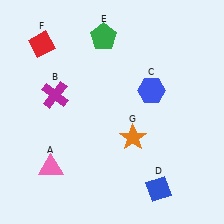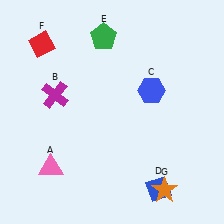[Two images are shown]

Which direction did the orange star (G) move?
The orange star (G) moved down.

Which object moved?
The orange star (G) moved down.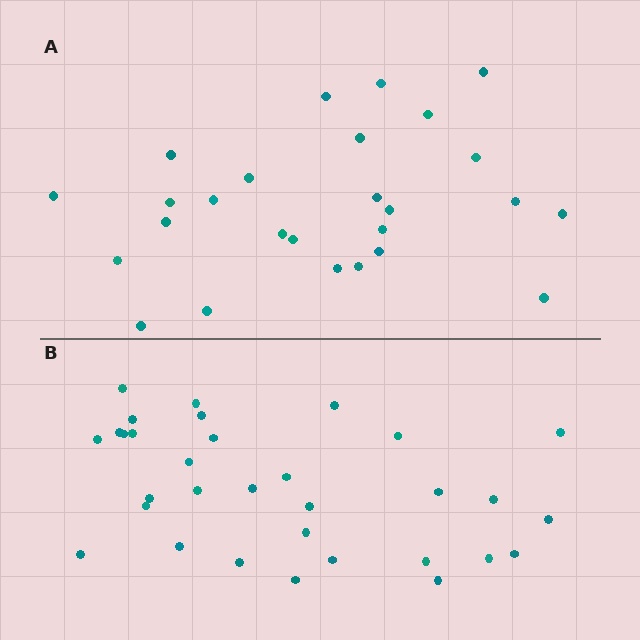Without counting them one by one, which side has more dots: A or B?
Region B (the bottom region) has more dots.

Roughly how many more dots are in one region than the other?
Region B has about 6 more dots than region A.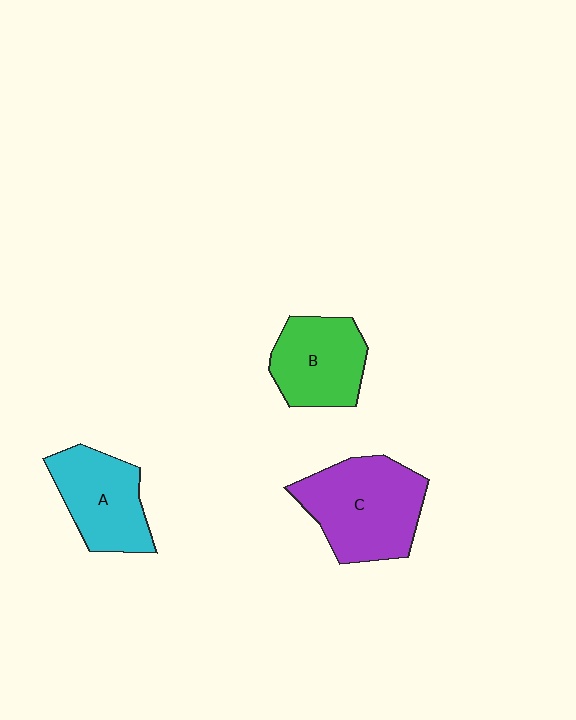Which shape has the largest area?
Shape C (purple).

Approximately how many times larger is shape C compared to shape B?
Approximately 1.4 times.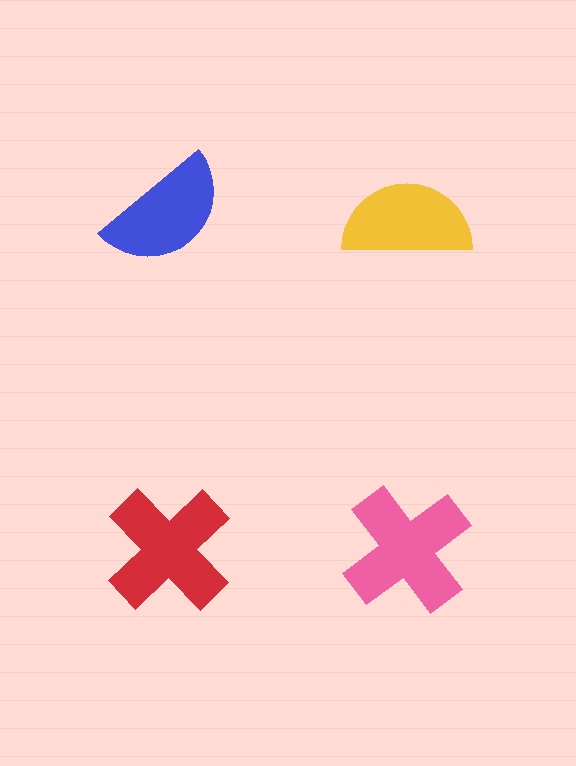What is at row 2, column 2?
A pink cross.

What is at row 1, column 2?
A yellow semicircle.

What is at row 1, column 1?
A blue semicircle.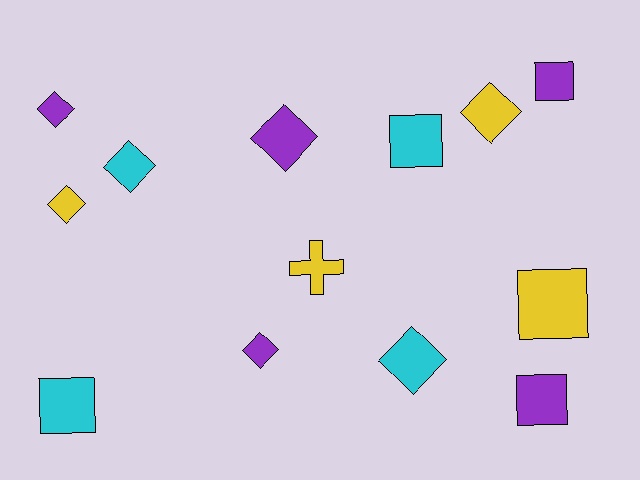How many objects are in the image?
There are 13 objects.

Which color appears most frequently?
Purple, with 5 objects.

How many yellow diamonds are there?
There are 2 yellow diamonds.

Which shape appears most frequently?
Diamond, with 7 objects.